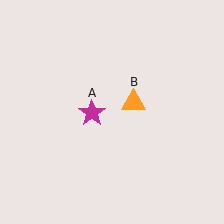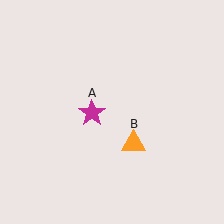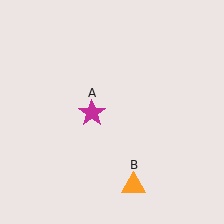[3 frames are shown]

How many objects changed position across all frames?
1 object changed position: orange triangle (object B).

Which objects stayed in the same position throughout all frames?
Magenta star (object A) remained stationary.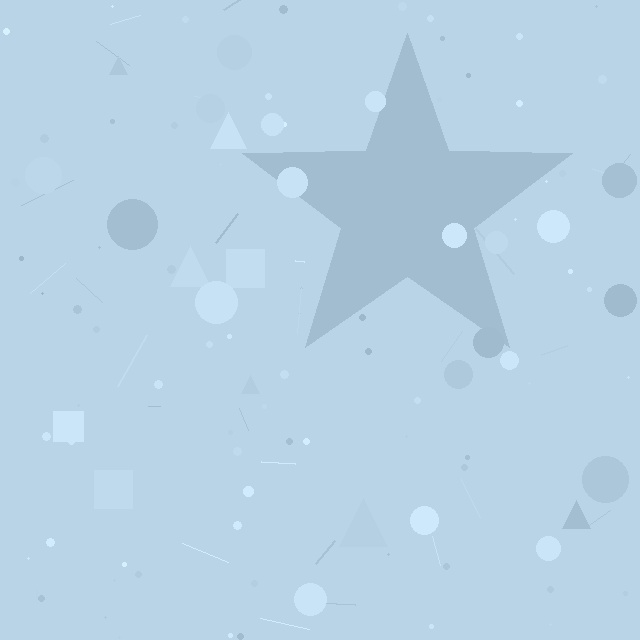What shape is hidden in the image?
A star is hidden in the image.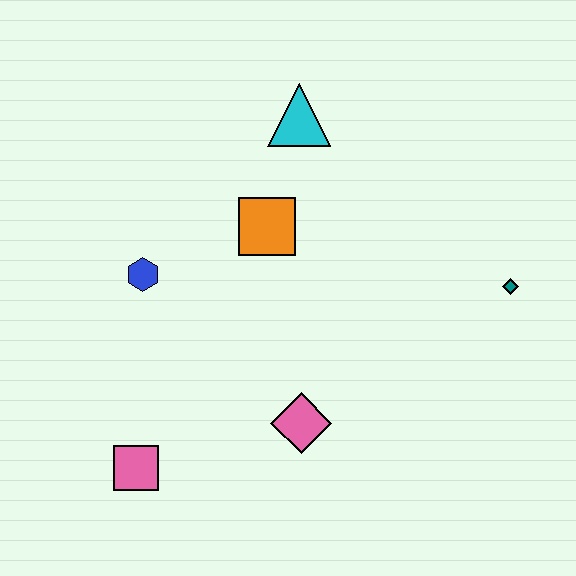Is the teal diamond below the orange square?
Yes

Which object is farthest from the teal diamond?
The pink square is farthest from the teal diamond.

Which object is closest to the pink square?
The pink diamond is closest to the pink square.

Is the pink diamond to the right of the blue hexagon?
Yes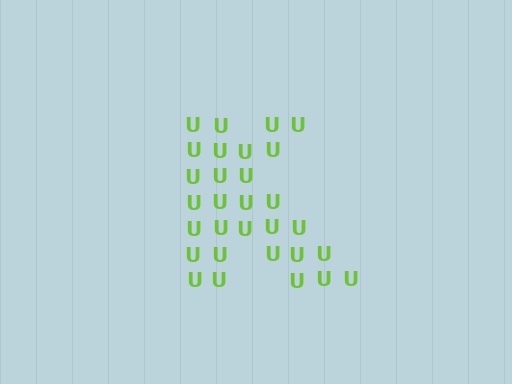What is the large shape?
The large shape is the letter K.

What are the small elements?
The small elements are letter U's.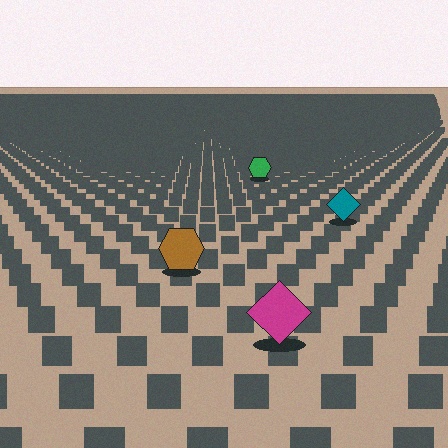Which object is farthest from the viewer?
The green hexagon is farthest from the viewer. It appears smaller and the ground texture around it is denser.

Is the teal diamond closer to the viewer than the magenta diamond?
No. The magenta diamond is closer — you can tell from the texture gradient: the ground texture is coarser near it.